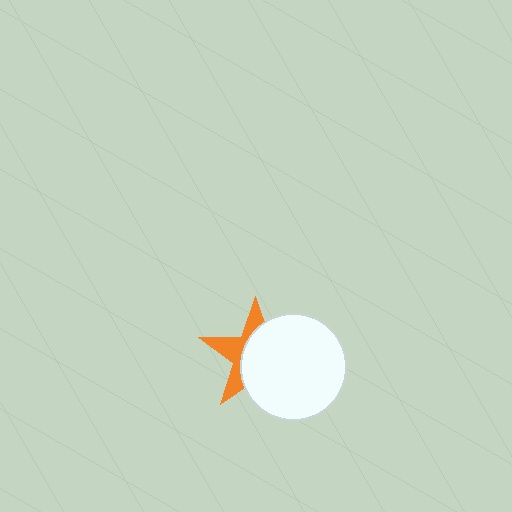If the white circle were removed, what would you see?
You would see the complete orange star.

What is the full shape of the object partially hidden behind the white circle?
The partially hidden object is an orange star.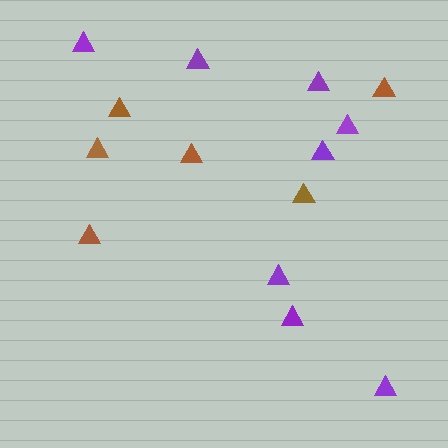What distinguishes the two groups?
There are 2 groups: one group of brown triangles (6) and one group of purple triangles (8).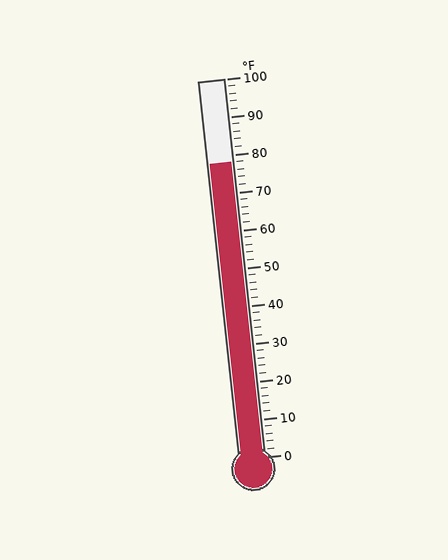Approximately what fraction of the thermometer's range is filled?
The thermometer is filled to approximately 80% of its range.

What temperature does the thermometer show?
The thermometer shows approximately 78°F.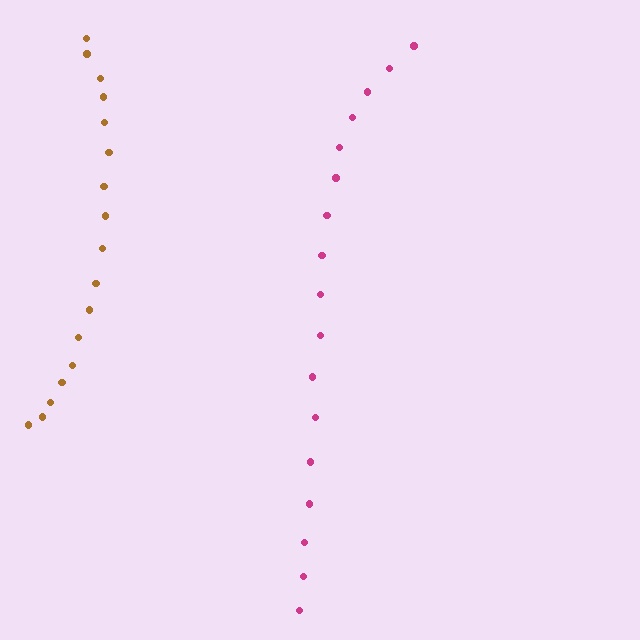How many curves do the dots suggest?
There are 2 distinct paths.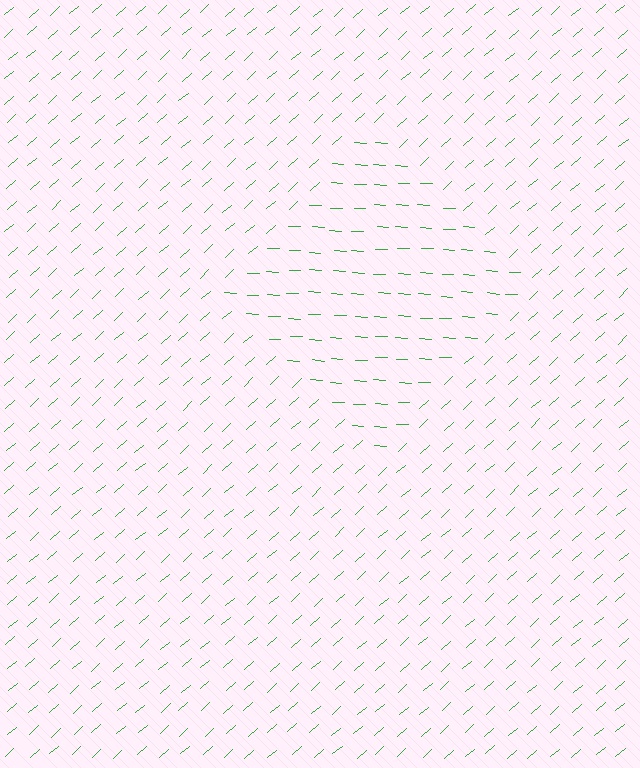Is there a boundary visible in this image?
Yes, there is a texture boundary formed by a change in line orientation.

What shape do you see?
I see a diamond.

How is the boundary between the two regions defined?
The boundary is defined purely by a change in line orientation (approximately 45 degrees difference). All lines are the same color and thickness.